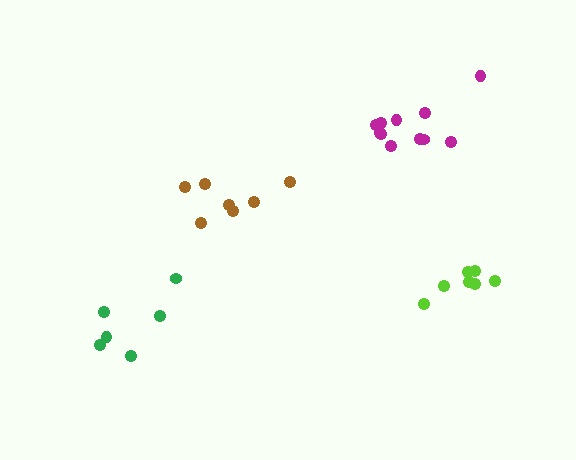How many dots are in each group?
Group 1: 7 dots, Group 2: 7 dots, Group 3: 11 dots, Group 4: 6 dots (31 total).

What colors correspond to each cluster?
The clusters are colored: lime, brown, magenta, green.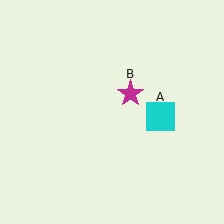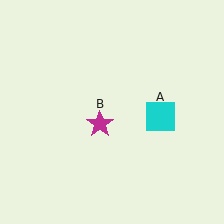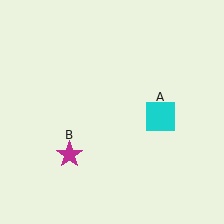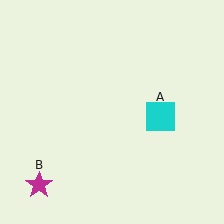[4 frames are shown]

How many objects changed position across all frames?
1 object changed position: magenta star (object B).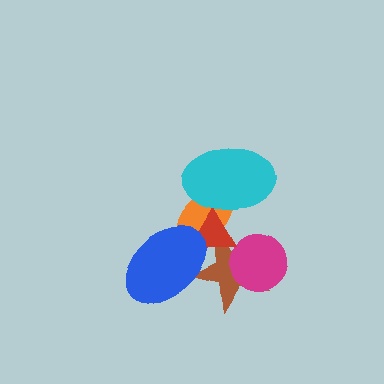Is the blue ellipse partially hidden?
No, no other shape covers it.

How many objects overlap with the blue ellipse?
3 objects overlap with the blue ellipse.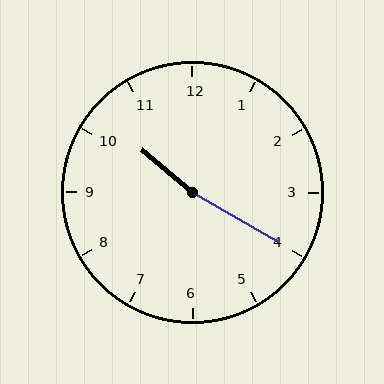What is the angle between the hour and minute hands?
Approximately 170 degrees.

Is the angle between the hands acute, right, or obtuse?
It is obtuse.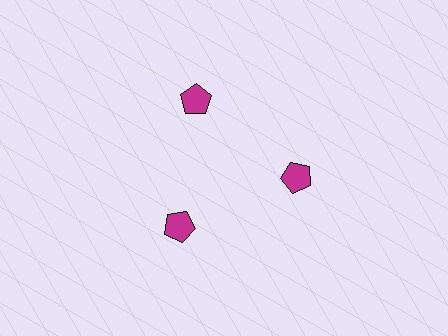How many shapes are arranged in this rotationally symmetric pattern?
There are 3 shapes, arranged in 3 groups of 1.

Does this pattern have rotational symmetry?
Yes, this pattern has 3-fold rotational symmetry. It looks the same after rotating 120 degrees around the center.